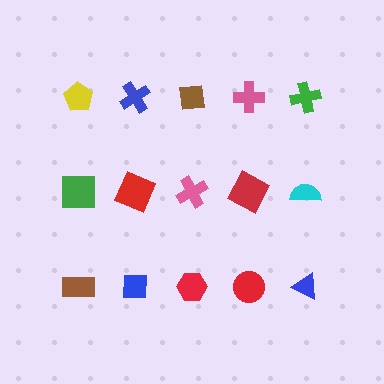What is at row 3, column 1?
A brown rectangle.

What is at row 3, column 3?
A red hexagon.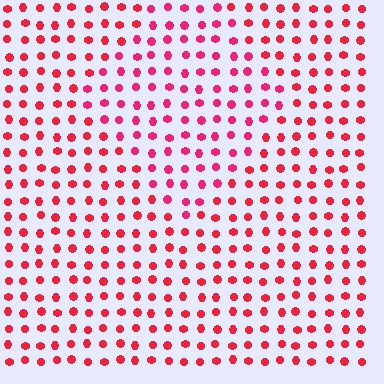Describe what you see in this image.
The image is filled with small red elements in a uniform arrangement. A diamond-shaped region is visible where the elements are tinted to a slightly different hue, forming a subtle color boundary.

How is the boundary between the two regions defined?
The boundary is defined purely by a slight shift in hue (about 18 degrees). Spacing, size, and orientation are identical on both sides.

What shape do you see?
I see a diamond.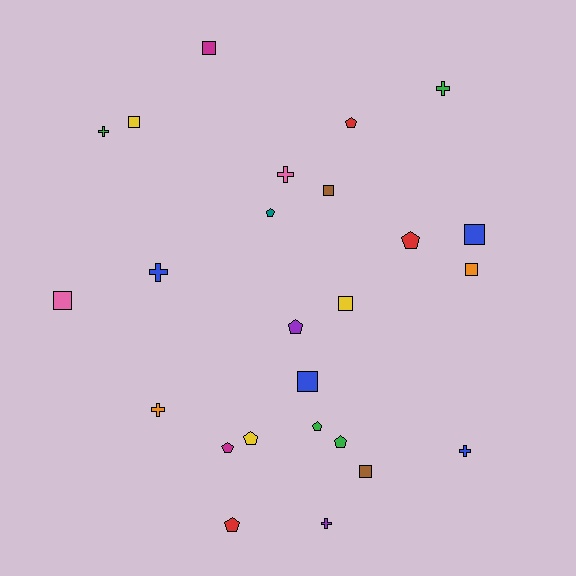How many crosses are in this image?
There are 7 crosses.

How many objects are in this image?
There are 25 objects.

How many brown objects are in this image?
There are 2 brown objects.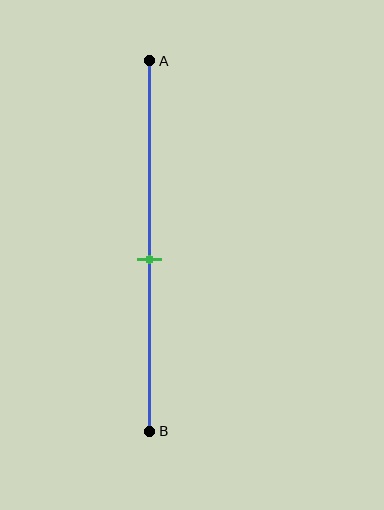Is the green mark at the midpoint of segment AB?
No, the mark is at about 55% from A, not at the 50% midpoint.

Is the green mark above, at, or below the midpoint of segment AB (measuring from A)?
The green mark is below the midpoint of segment AB.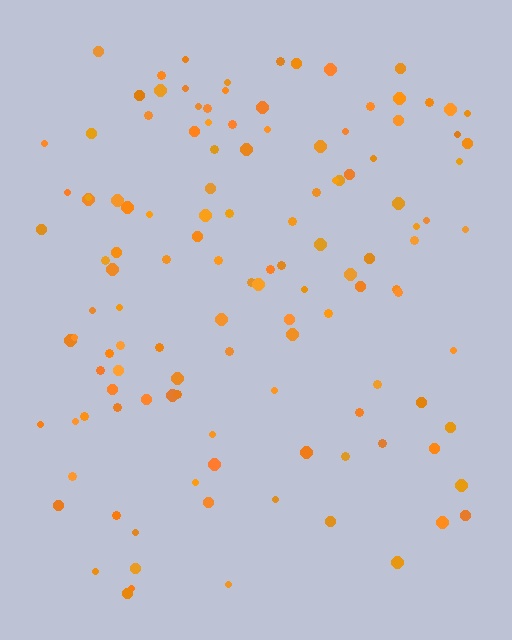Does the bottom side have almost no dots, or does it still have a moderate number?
Still a moderate number, just noticeably fewer than the top.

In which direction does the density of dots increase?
From bottom to top, with the top side densest.